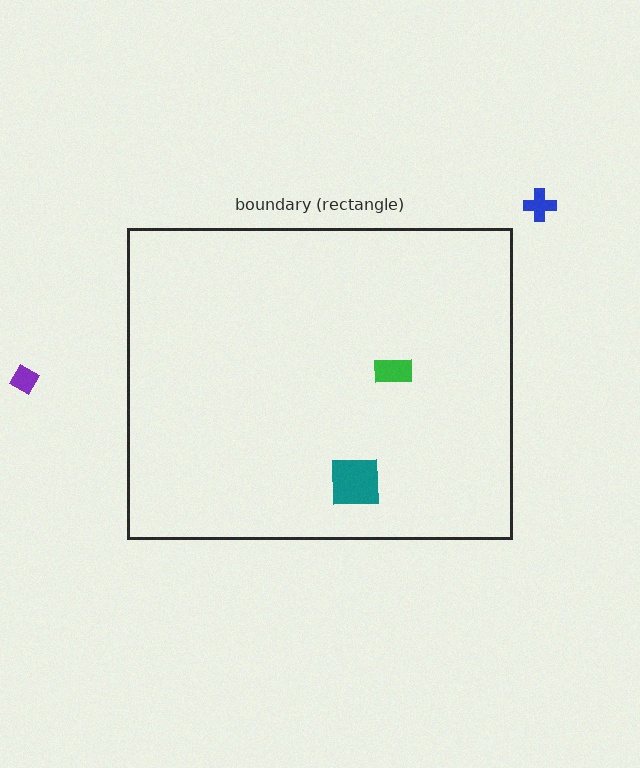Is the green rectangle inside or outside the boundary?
Inside.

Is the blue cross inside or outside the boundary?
Outside.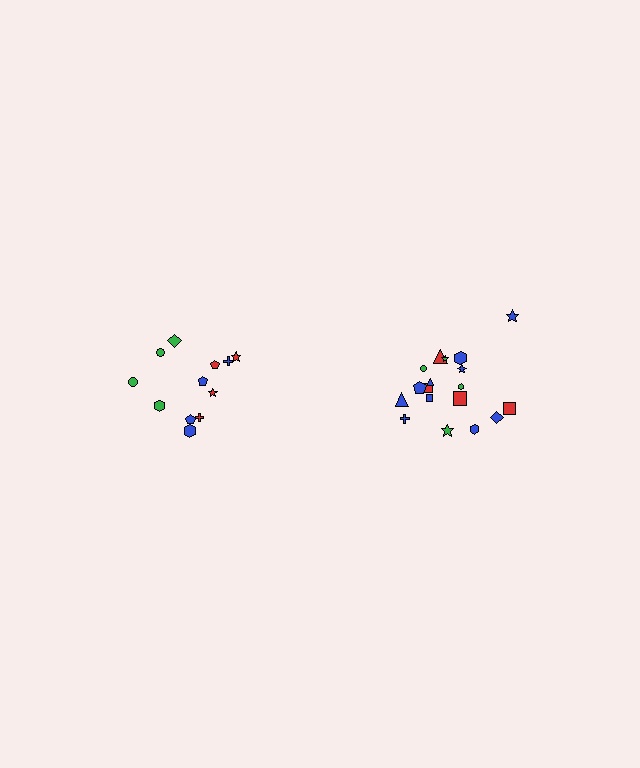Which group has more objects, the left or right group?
The right group.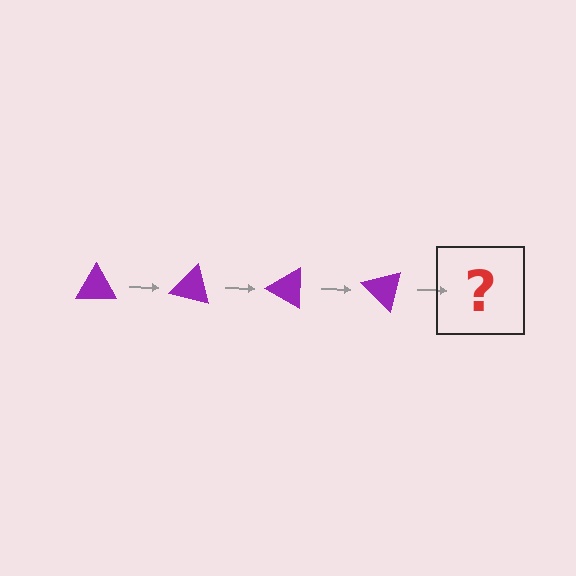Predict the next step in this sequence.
The next step is a purple triangle rotated 60 degrees.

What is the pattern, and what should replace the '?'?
The pattern is that the triangle rotates 15 degrees each step. The '?' should be a purple triangle rotated 60 degrees.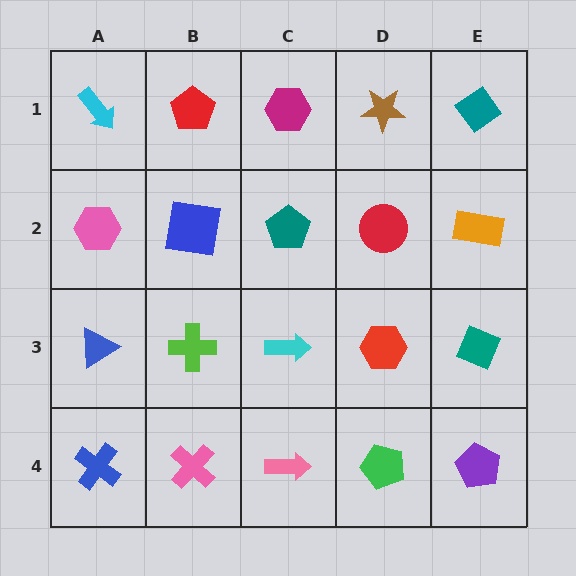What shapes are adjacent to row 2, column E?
A teal diamond (row 1, column E), a teal diamond (row 3, column E), a red circle (row 2, column D).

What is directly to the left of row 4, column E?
A green pentagon.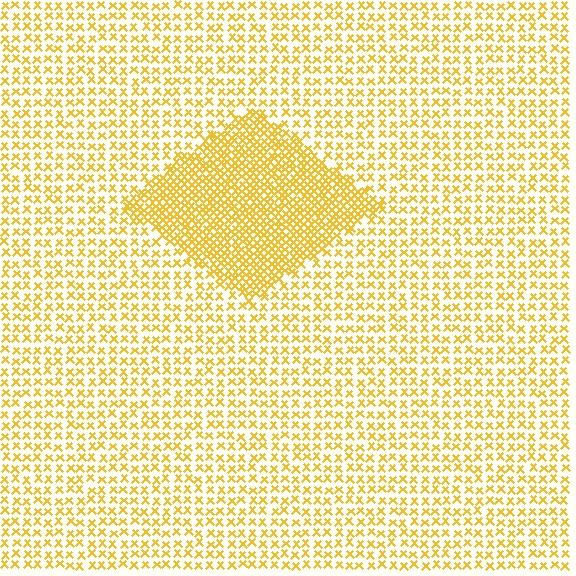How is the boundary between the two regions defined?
The boundary is defined by a change in element density (approximately 2.2x ratio). All elements are the same color, size, and shape.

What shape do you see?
I see a diamond.